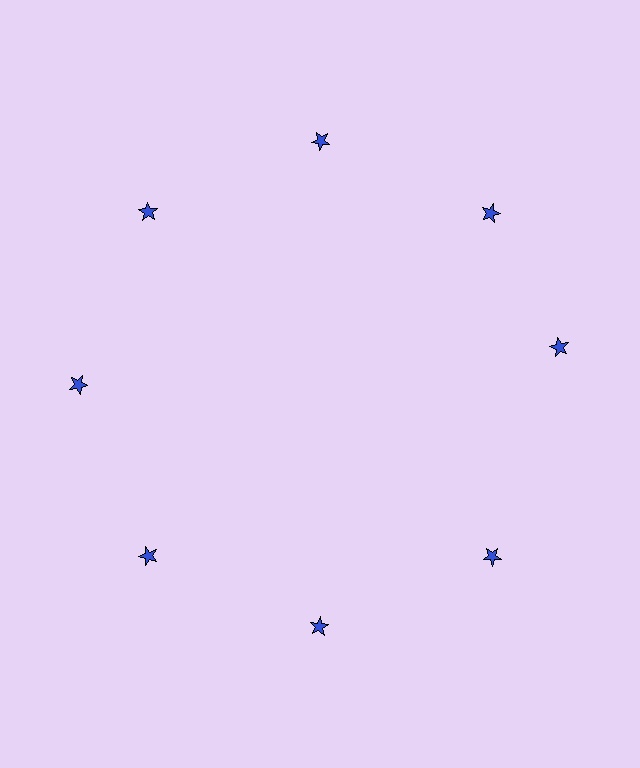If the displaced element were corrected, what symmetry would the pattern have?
It would have 8-fold rotational symmetry — the pattern would map onto itself every 45 degrees.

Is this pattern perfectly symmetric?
No. The 8 blue stars are arranged in a ring, but one element near the 3 o'clock position is rotated out of alignment along the ring, breaking the 8-fold rotational symmetry.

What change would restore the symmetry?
The symmetry would be restored by rotating it back into even spacing with its neighbors so that all 8 stars sit at equal angles and equal distance from the center.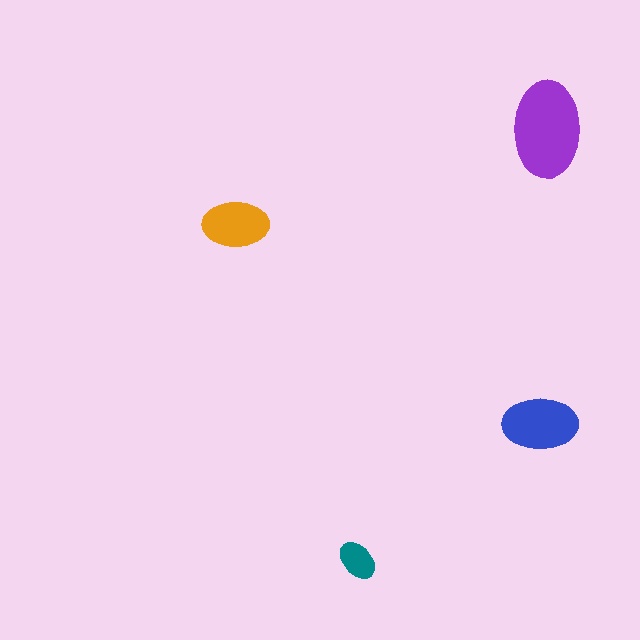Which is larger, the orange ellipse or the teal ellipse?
The orange one.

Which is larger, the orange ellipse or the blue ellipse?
The blue one.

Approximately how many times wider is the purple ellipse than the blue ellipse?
About 1.5 times wider.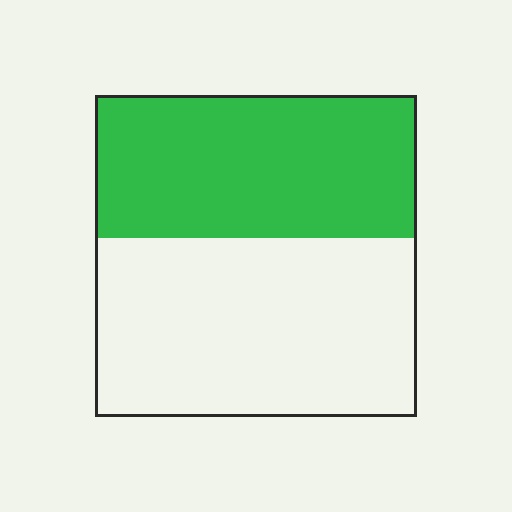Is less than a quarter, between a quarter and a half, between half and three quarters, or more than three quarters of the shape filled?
Between a quarter and a half.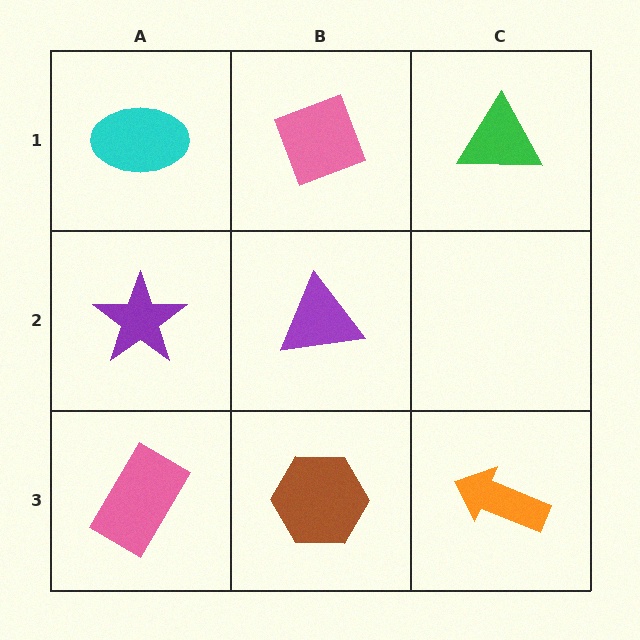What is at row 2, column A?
A purple star.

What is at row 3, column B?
A brown hexagon.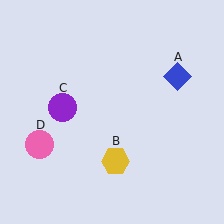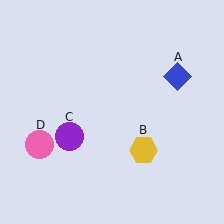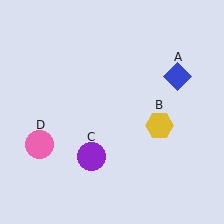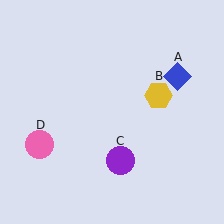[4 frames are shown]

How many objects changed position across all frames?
2 objects changed position: yellow hexagon (object B), purple circle (object C).